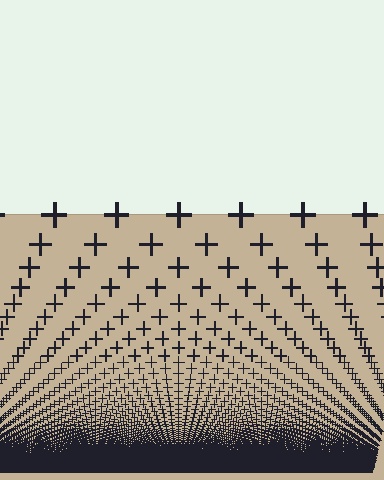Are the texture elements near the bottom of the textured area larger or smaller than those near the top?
Smaller. The gradient is inverted — elements near the bottom are smaller and denser.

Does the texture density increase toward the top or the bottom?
Density increases toward the bottom.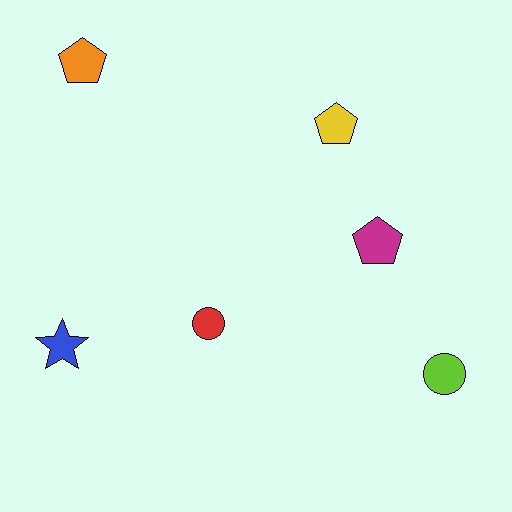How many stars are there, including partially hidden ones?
There is 1 star.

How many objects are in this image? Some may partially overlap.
There are 6 objects.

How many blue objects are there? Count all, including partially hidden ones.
There is 1 blue object.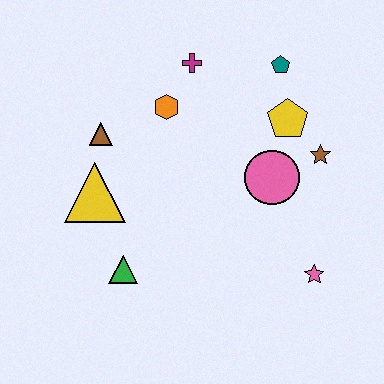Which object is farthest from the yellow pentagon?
The green triangle is farthest from the yellow pentagon.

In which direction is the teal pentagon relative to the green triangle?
The teal pentagon is above the green triangle.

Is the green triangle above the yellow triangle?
No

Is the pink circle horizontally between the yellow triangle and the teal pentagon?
Yes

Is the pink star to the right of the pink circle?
Yes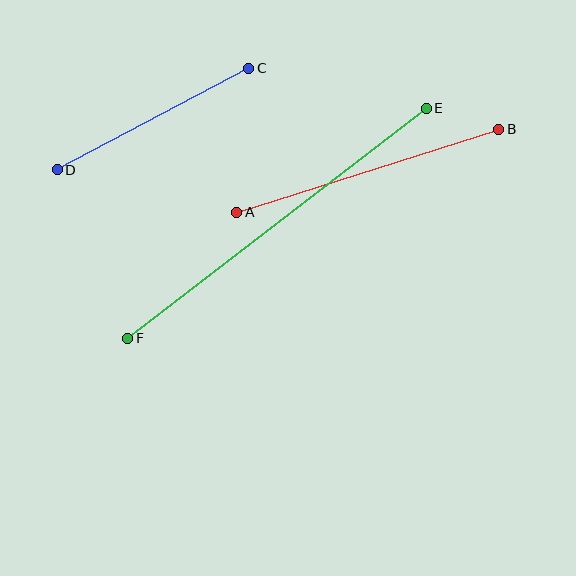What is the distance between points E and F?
The distance is approximately 377 pixels.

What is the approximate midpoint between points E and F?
The midpoint is at approximately (277, 223) pixels.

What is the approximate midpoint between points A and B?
The midpoint is at approximately (368, 171) pixels.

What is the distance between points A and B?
The distance is approximately 275 pixels.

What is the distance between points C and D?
The distance is approximately 217 pixels.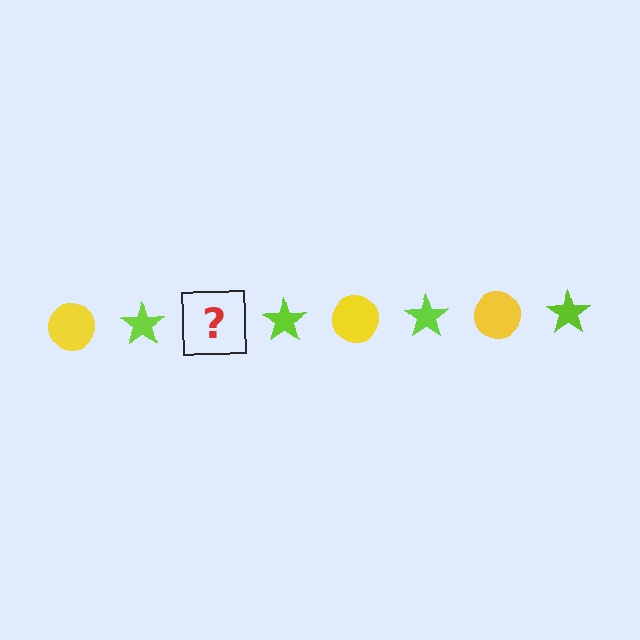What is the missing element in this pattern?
The missing element is a yellow circle.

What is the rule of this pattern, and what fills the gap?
The rule is that the pattern alternates between yellow circle and lime star. The gap should be filled with a yellow circle.